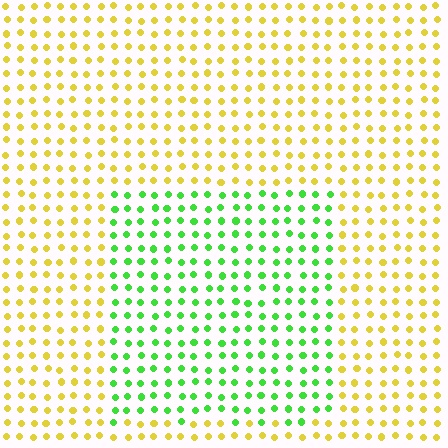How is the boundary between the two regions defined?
The boundary is defined purely by a slight shift in hue (about 64 degrees). Spacing, size, and orientation are identical on both sides.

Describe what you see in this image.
The image is filled with small yellow elements in a uniform arrangement. A rectangle-shaped region is visible where the elements are tinted to a slightly different hue, forming a subtle color boundary.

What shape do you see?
I see a rectangle.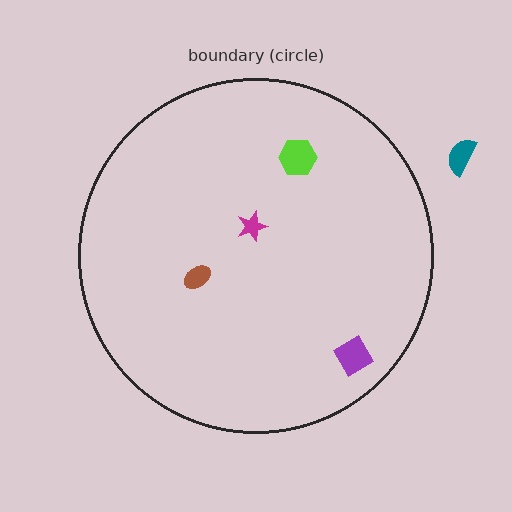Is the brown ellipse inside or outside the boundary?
Inside.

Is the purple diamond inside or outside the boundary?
Inside.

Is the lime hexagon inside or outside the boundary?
Inside.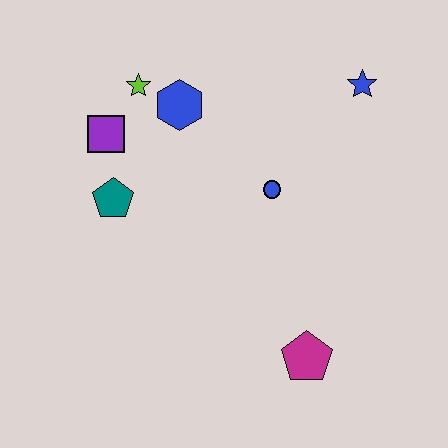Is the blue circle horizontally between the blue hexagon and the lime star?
No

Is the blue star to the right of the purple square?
Yes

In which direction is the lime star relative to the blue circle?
The lime star is to the left of the blue circle.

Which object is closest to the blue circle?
The blue hexagon is closest to the blue circle.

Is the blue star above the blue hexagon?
Yes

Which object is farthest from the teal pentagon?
The blue star is farthest from the teal pentagon.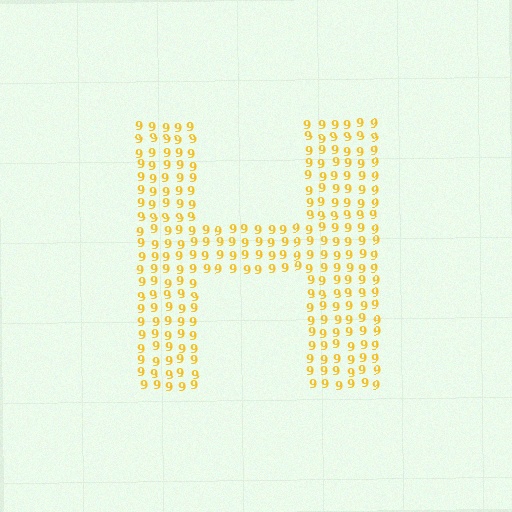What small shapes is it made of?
It is made of small digit 9's.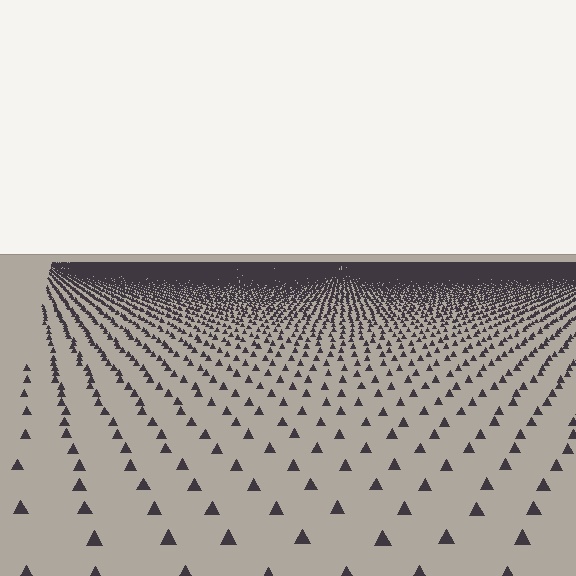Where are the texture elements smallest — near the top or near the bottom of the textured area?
Near the top.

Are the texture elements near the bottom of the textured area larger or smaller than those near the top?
Larger. Near the bottom, elements are closer to the viewer and appear at a bigger on-screen size.